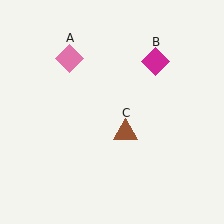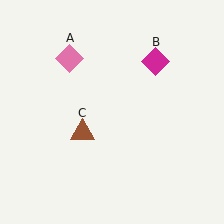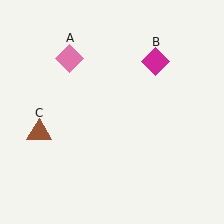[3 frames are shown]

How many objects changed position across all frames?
1 object changed position: brown triangle (object C).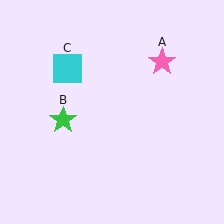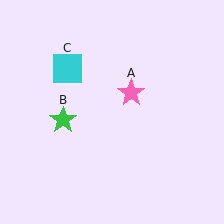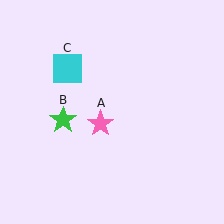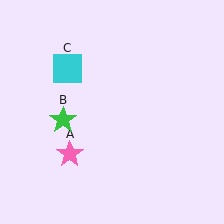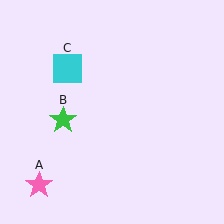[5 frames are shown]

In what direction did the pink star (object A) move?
The pink star (object A) moved down and to the left.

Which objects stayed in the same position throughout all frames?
Green star (object B) and cyan square (object C) remained stationary.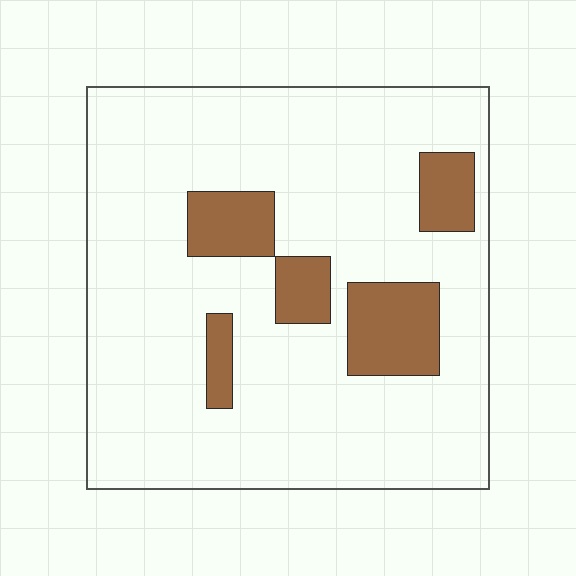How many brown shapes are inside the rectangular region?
5.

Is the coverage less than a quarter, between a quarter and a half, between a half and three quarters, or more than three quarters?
Less than a quarter.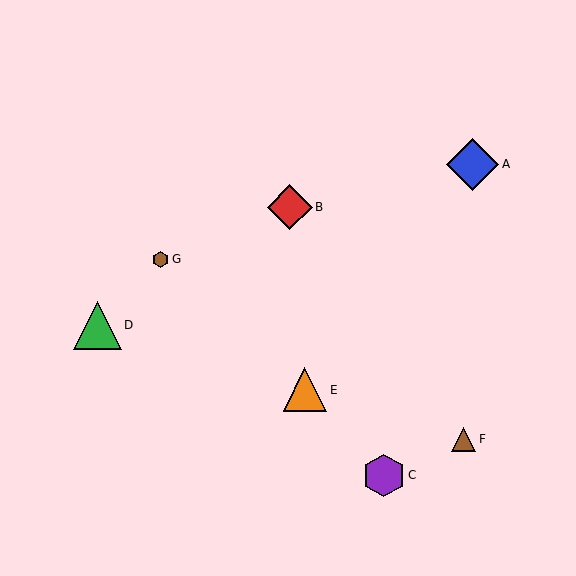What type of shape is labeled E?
Shape E is an orange triangle.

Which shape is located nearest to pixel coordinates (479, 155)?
The blue diamond (labeled A) at (473, 164) is nearest to that location.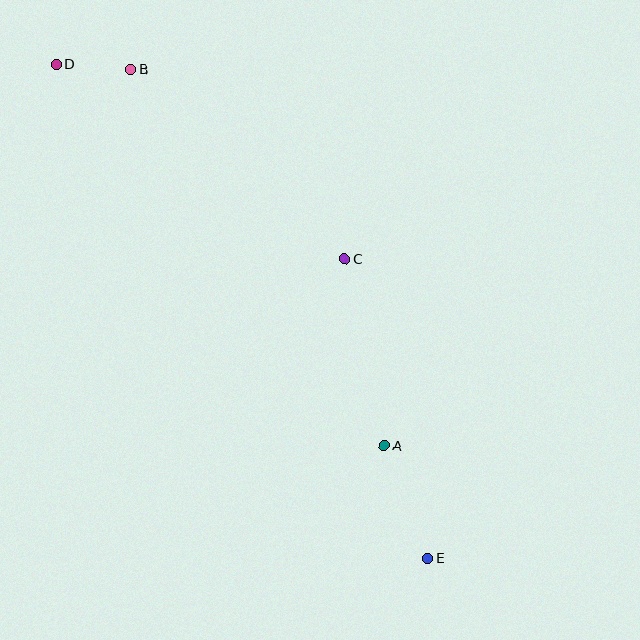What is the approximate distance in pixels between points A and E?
The distance between A and E is approximately 121 pixels.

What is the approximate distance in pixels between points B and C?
The distance between B and C is approximately 286 pixels.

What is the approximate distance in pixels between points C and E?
The distance between C and E is approximately 311 pixels.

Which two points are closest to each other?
Points B and D are closest to each other.